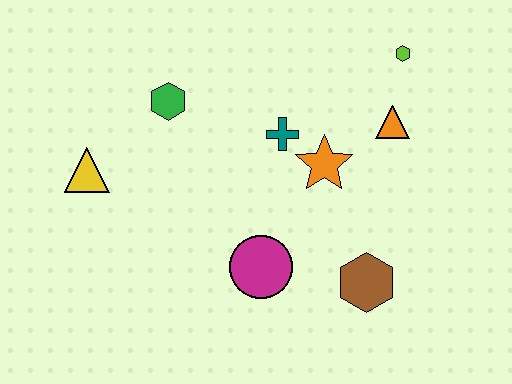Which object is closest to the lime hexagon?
The orange triangle is closest to the lime hexagon.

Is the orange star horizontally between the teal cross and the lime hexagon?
Yes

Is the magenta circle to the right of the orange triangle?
No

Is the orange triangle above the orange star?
Yes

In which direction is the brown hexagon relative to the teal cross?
The brown hexagon is below the teal cross.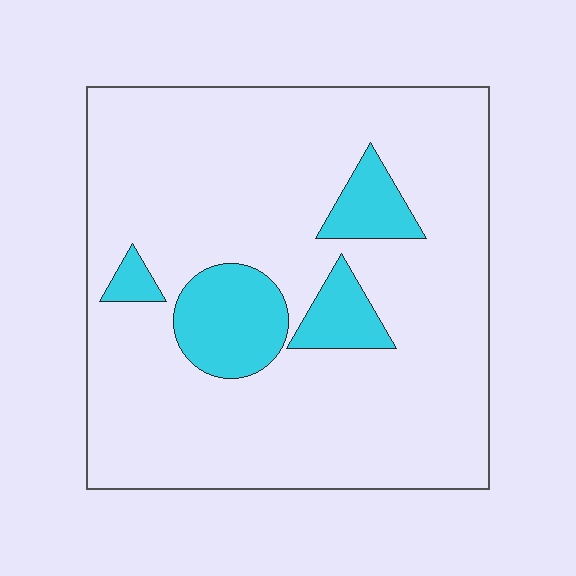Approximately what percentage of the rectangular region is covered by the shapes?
Approximately 15%.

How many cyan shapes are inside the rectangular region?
4.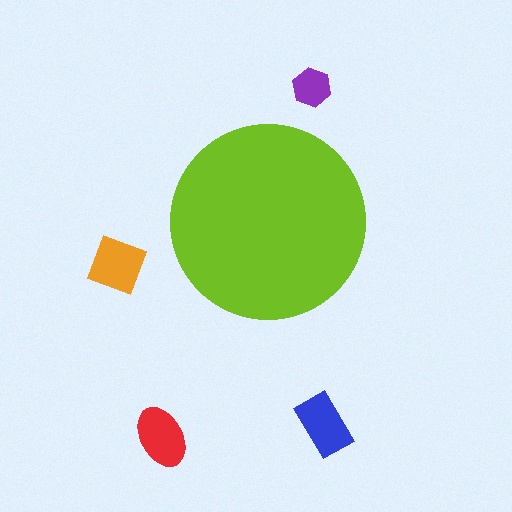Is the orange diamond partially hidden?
No, the orange diamond is fully visible.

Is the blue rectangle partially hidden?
No, the blue rectangle is fully visible.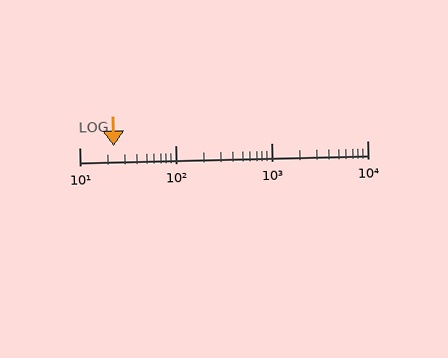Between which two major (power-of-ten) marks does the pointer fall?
The pointer is between 10 and 100.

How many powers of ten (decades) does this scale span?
The scale spans 3 decades, from 10 to 10000.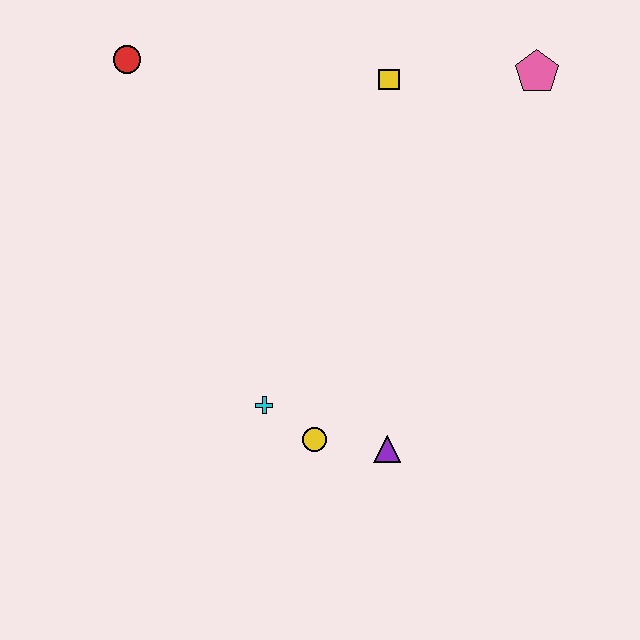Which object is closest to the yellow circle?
The cyan cross is closest to the yellow circle.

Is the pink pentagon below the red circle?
Yes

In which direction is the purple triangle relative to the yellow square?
The purple triangle is below the yellow square.